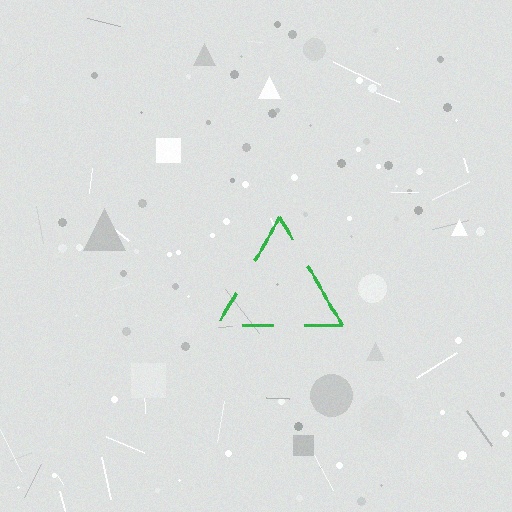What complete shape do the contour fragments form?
The contour fragments form a triangle.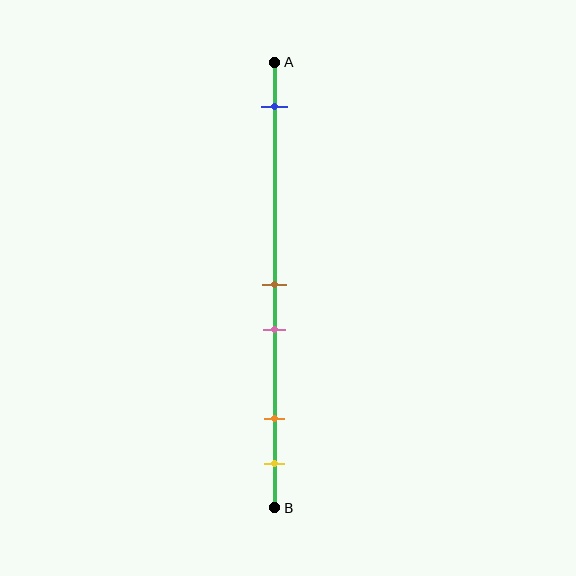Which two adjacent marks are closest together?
The brown and pink marks are the closest adjacent pair.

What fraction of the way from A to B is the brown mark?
The brown mark is approximately 50% (0.5) of the way from A to B.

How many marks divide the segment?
There are 5 marks dividing the segment.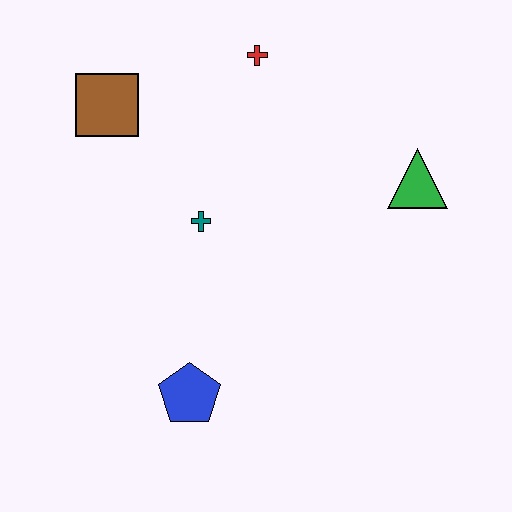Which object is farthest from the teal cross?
The green triangle is farthest from the teal cross.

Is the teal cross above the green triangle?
No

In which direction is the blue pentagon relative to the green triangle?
The blue pentagon is to the left of the green triangle.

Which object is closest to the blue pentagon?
The teal cross is closest to the blue pentagon.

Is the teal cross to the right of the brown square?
Yes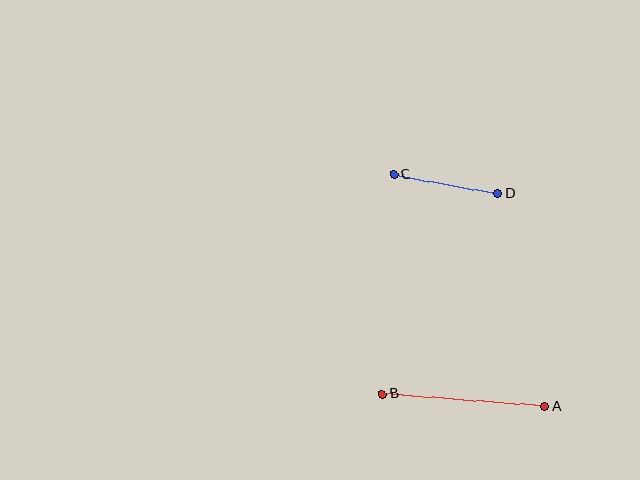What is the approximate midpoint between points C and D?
The midpoint is at approximately (446, 184) pixels.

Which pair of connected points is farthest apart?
Points A and B are farthest apart.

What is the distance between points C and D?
The distance is approximately 106 pixels.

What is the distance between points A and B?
The distance is approximately 163 pixels.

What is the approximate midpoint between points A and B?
The midpoint is at approximately (463, 400) pixels.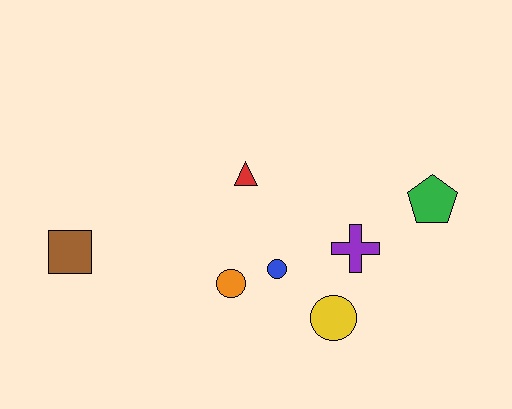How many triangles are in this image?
There is 1 triangle.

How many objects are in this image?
There are 7 objects.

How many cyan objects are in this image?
There are no cyan objects.